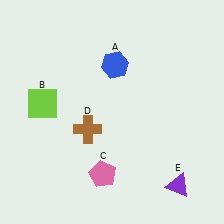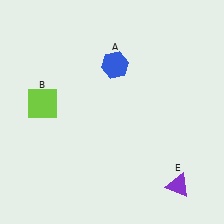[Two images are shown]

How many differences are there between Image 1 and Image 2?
There are 2 differences between the two images.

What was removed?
The brown cross (D), the pink pentagon (C) were removed in Image 2.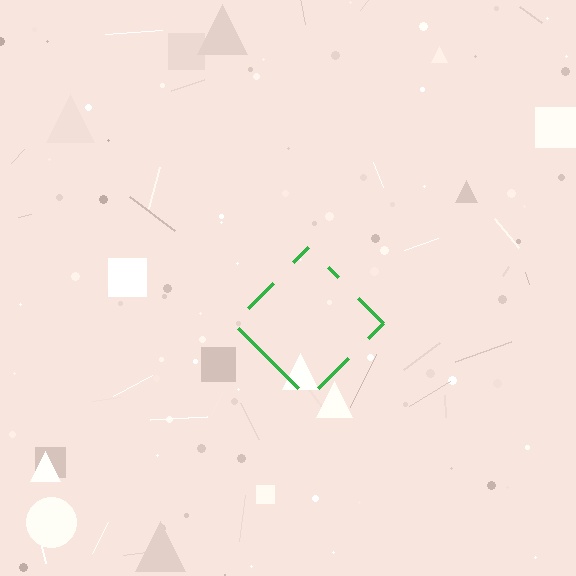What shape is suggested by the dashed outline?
The dashed outline suggests a diamond.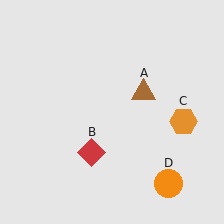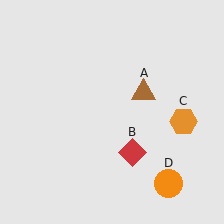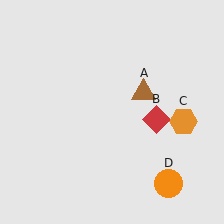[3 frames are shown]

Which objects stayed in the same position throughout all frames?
Brown triangle (object A) and orange hexagon (object C) and orange circle (object D) remained stationary.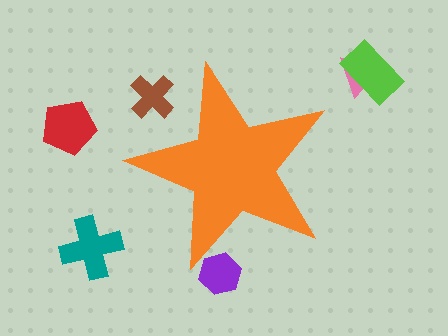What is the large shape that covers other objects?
An orange star.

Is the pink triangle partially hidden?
No, the pink triangle is fully visible.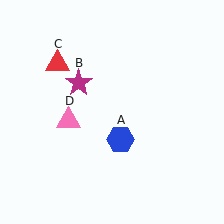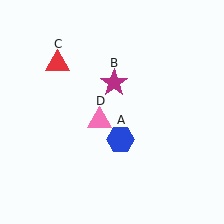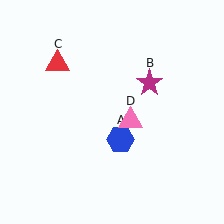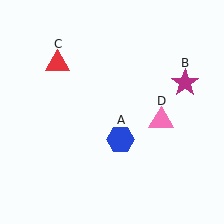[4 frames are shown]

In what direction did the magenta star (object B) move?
The magenta star (object B) moved right.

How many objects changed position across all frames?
2 objects changed position: magenta star (object B), pink triangle (object D).